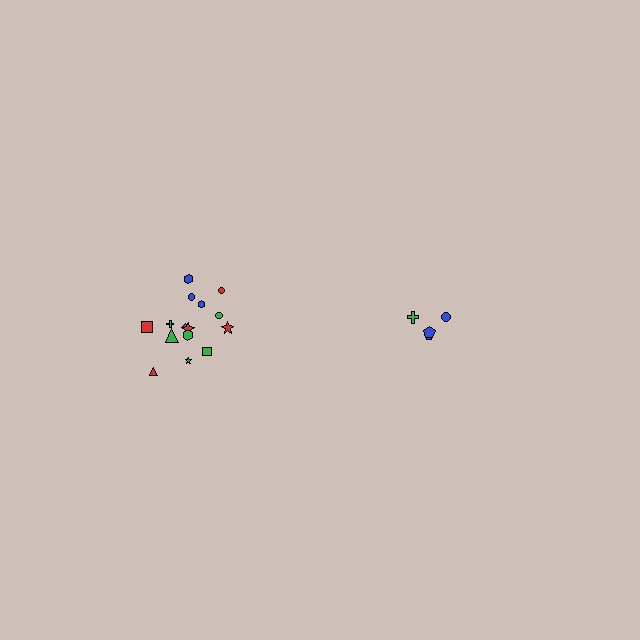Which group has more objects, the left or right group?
The left group.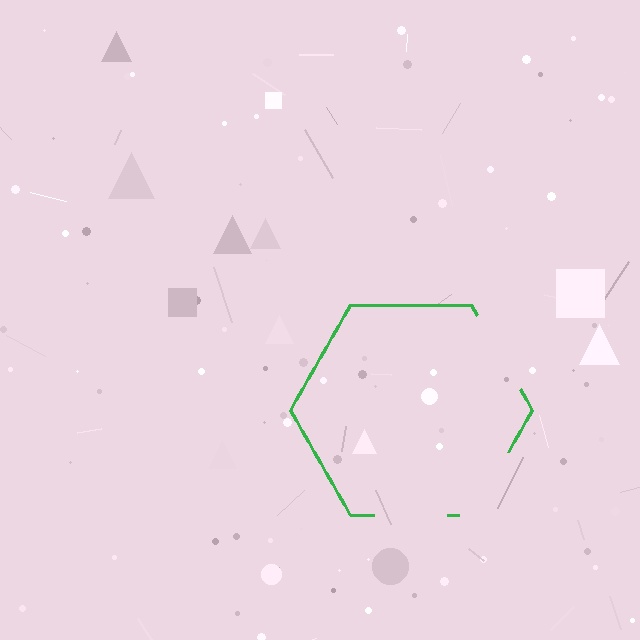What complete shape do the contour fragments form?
The contour fragments form a hexagon.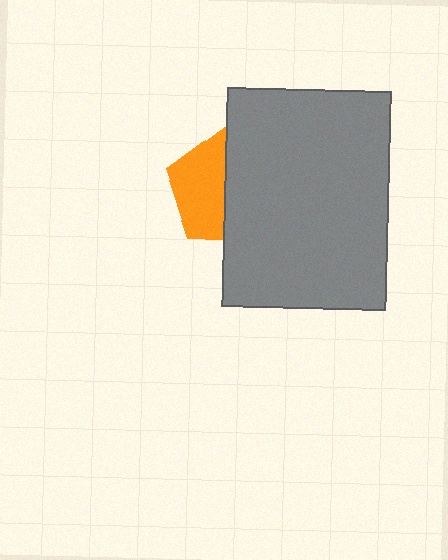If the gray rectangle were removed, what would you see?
You would see the complete orange pentagon.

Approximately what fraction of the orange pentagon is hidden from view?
Roughly 52% of the orange pentagon is hidden behind the gray rectangle.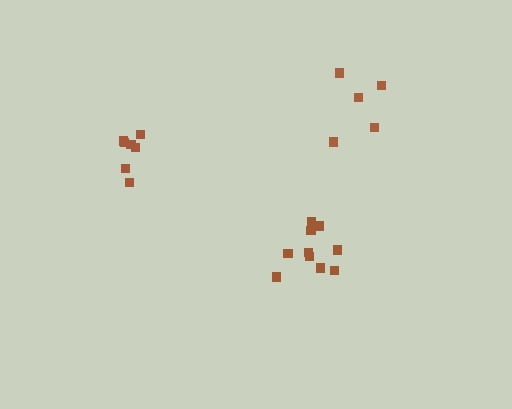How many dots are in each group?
Group 1: 5 dots, Group 2: 10 dots, Group 3: 7 dots (22 total).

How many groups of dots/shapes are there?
There are 3 groups.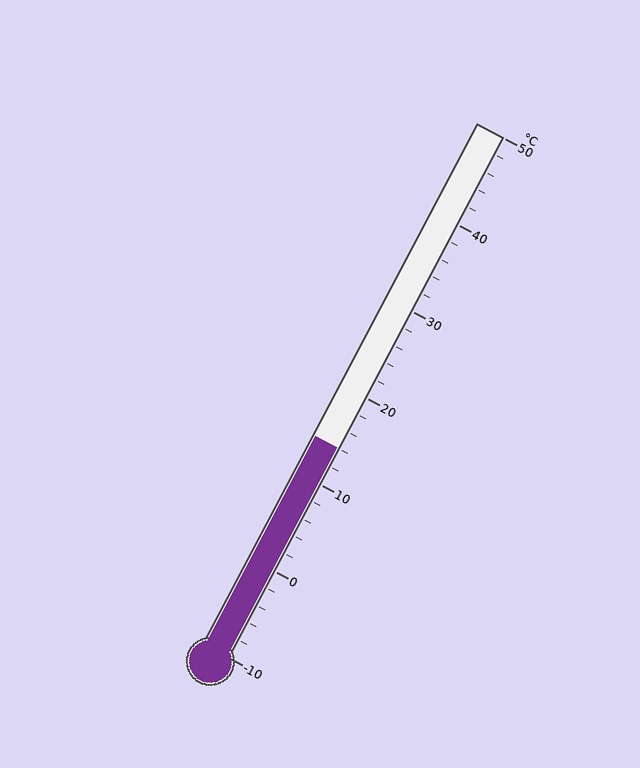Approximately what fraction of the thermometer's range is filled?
The thermometer is filled to approximately 40% of its range.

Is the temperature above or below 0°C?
The temperature is above 0°C.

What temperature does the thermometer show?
The thermometer shows approximately 14°C.